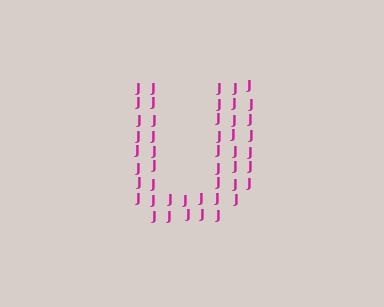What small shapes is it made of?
It is made of small letter J's.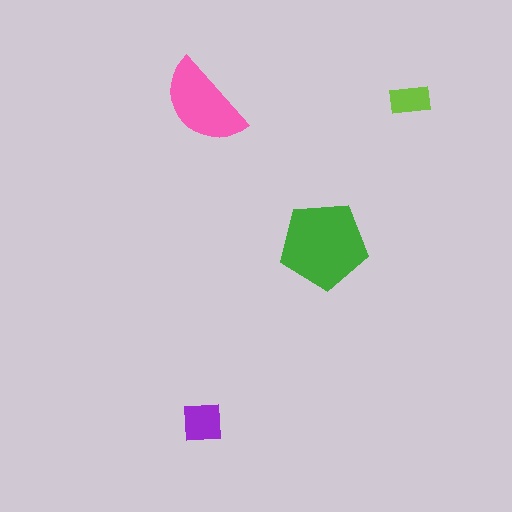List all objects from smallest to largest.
The lime rectangle, the purple square, the pink semicircle, the green pentagon.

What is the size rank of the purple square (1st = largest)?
3rd.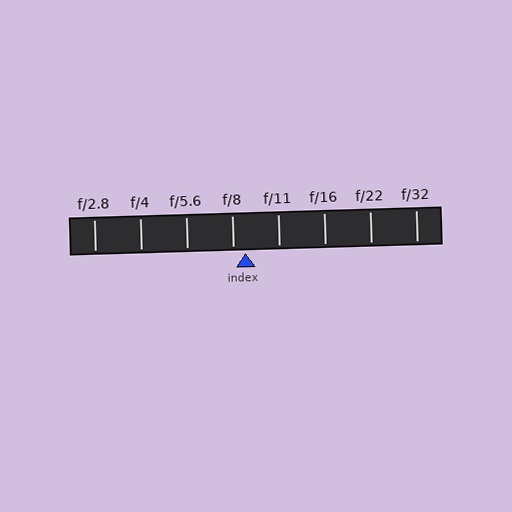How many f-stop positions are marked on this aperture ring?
There are 8 f-stop positions marked.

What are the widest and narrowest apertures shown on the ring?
The widest aperture shown is f/2.8 and the narrowest is f/32.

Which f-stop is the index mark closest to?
The index mark is closest to f/8.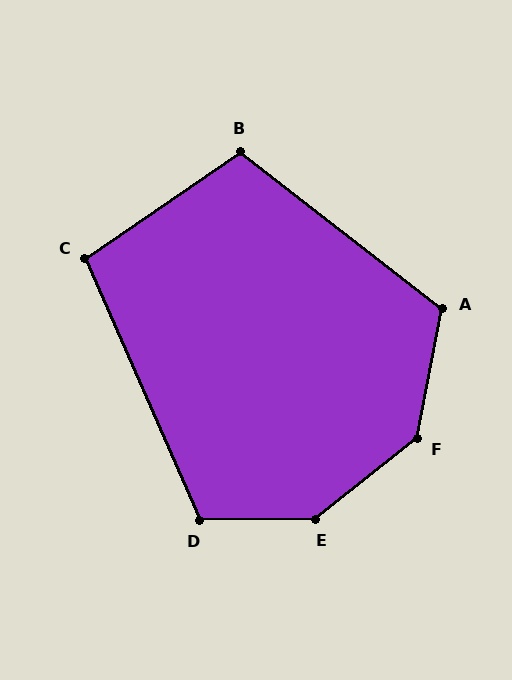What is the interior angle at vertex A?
Approximately 117 degrees (obtuse).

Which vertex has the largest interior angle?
E, at approximately 142 degrees.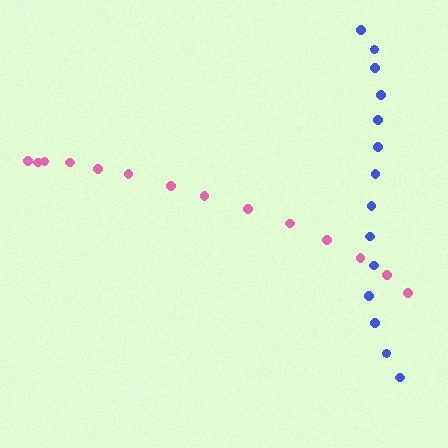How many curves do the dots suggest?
There are 2 distinct paths.